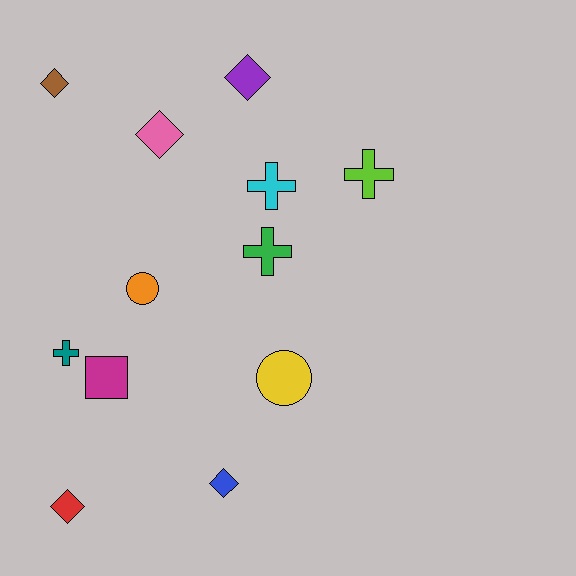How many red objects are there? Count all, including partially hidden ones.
There is 1 red object.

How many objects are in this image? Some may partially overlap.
There are 12 objects.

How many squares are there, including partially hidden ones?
There is 1 square.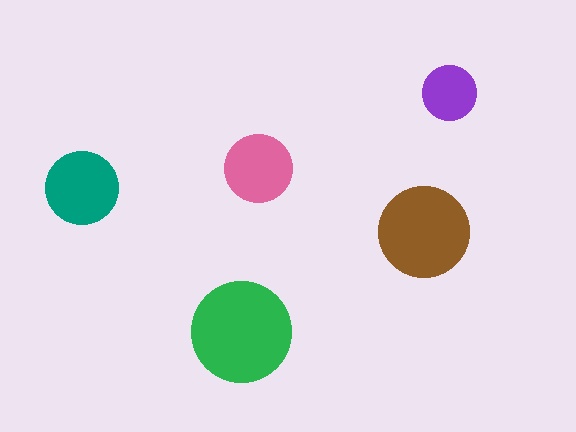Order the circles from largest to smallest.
the green one, the brown one, the teal one, the pink one, the purple one.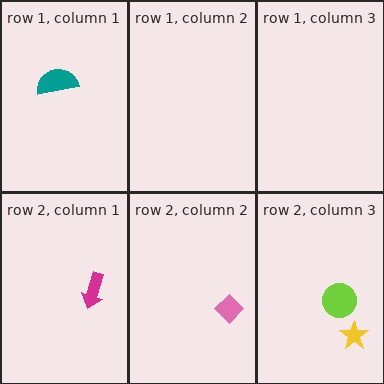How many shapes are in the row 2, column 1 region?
1.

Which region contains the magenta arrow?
The row 2, column 1 region.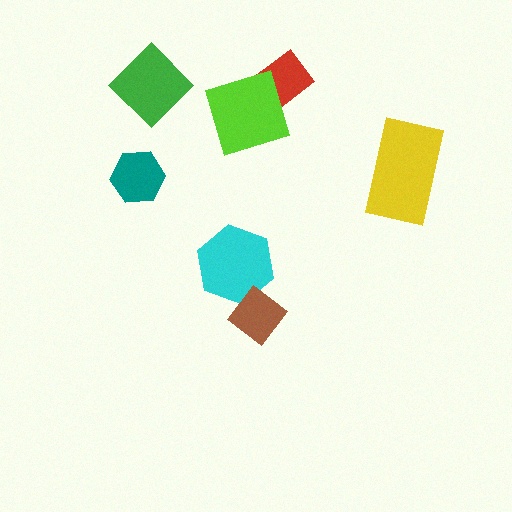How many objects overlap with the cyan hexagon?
1 object overlaps with the cyan hexagon.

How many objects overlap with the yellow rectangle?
0 objects overlap with the yellow rectangle.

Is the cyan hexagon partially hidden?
Yes, it is partially covered by another shape.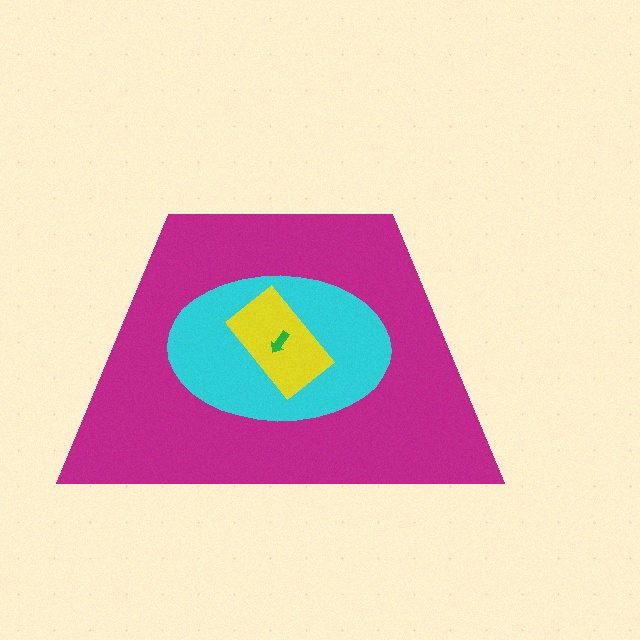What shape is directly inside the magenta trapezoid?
The cyan ellipse.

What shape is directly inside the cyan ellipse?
The yellow rectangle.